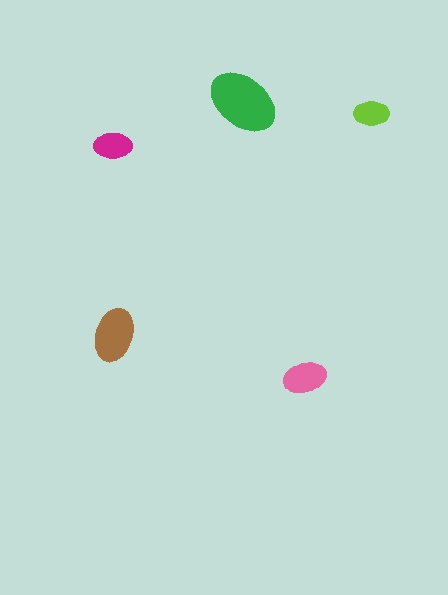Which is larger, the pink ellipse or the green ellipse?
The green one.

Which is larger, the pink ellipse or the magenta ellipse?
The pink one.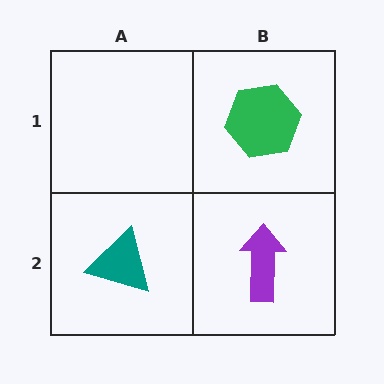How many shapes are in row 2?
2 shapes.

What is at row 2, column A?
A teal triangle.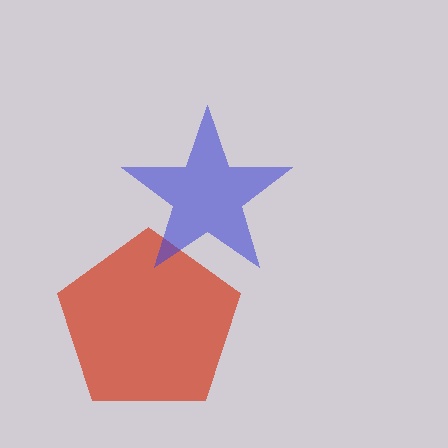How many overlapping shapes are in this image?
There are 2 overlapping shapes in the image.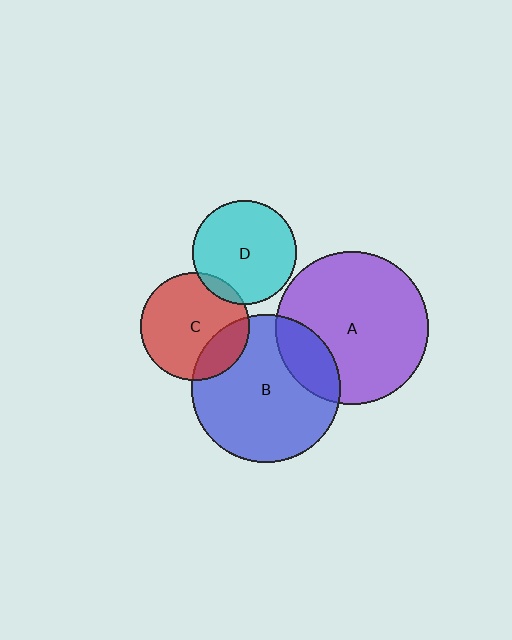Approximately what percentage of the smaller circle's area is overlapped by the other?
Approximately 20%.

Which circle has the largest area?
Circle A (purple).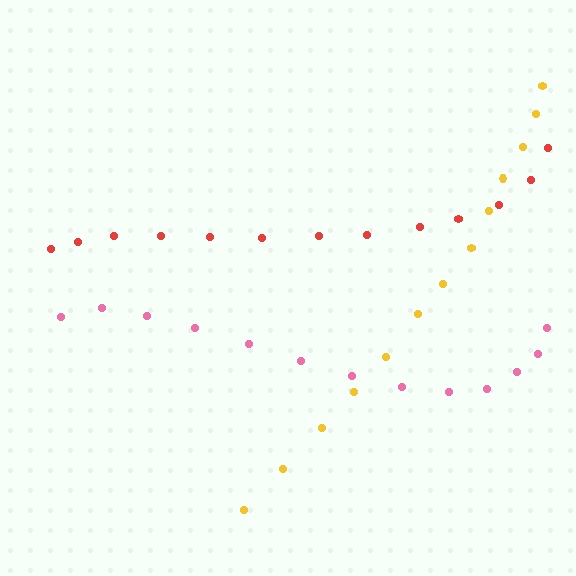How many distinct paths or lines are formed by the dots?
There are 3 distinct paths.